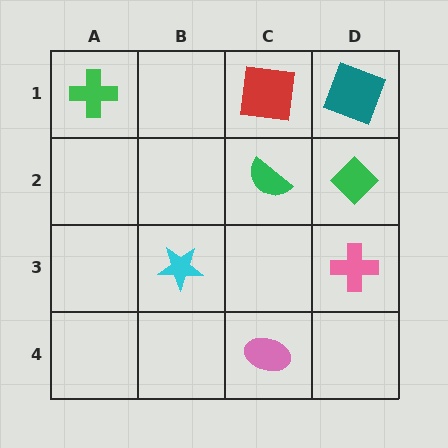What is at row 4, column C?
A pink ellipse.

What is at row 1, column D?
A teal square.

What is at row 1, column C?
A red square.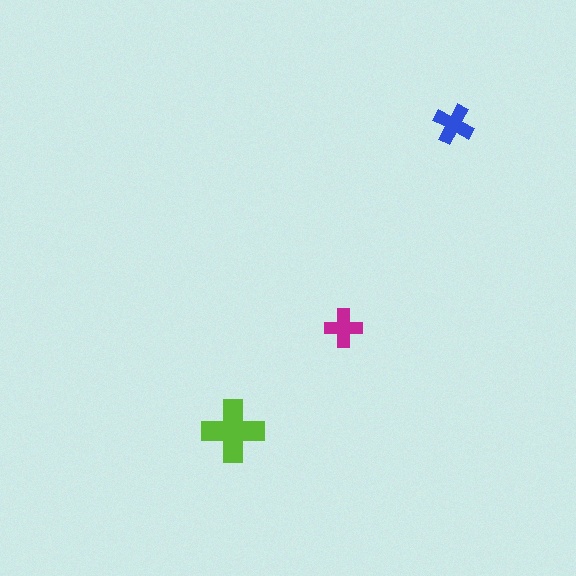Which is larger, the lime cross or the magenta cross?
The lime one.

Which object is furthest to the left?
The lime cross is leftmost.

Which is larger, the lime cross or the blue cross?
The lime one.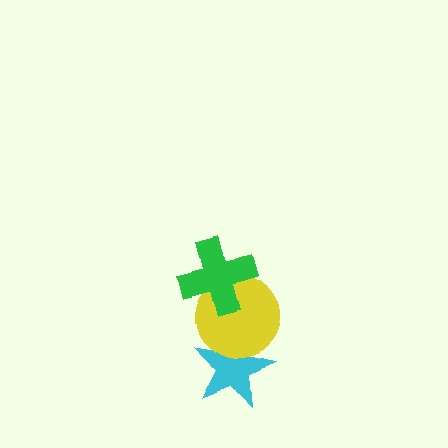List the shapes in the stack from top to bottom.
From top to bottom: the green cross, the yellow circle, the cyan star.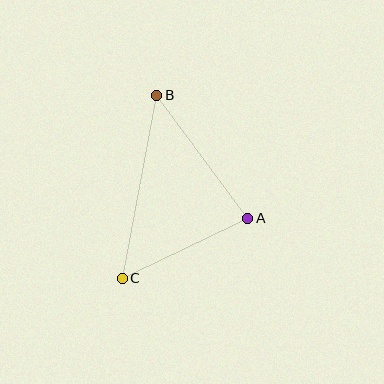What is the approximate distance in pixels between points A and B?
The distance between A and B is approximately 153 pixels.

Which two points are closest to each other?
Points A and C are closest to each other.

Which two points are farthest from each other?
Points B and C are farthest from each other.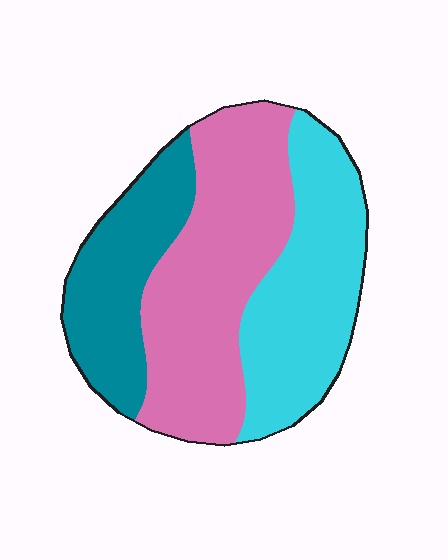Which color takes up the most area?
Pink, at roughly 45%.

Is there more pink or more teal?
Pink.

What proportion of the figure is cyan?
Cyan covers about 35% of the figure.